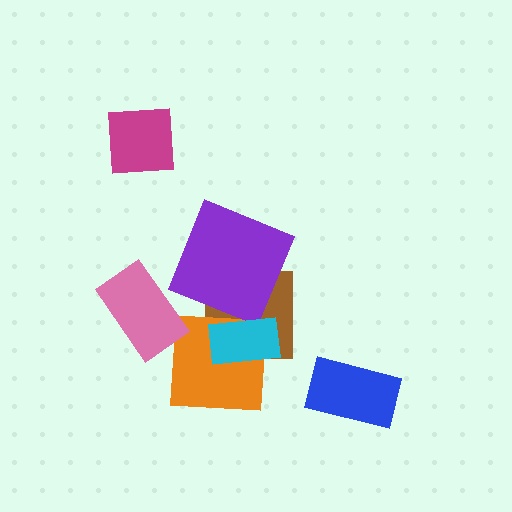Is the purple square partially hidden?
No, no other shape covers it.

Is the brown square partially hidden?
Yes, it is partially covered by another shape.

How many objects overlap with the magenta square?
0 objects overlap with the magenta square.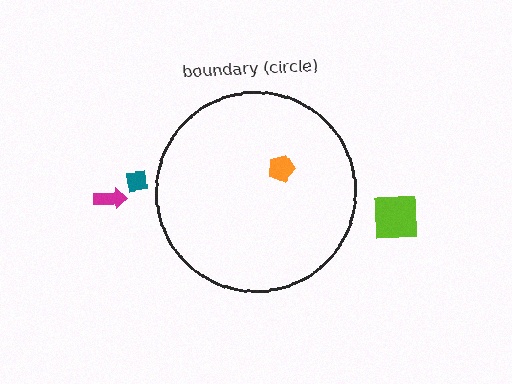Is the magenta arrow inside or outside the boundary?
Outside.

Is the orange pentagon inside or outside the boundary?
Inside.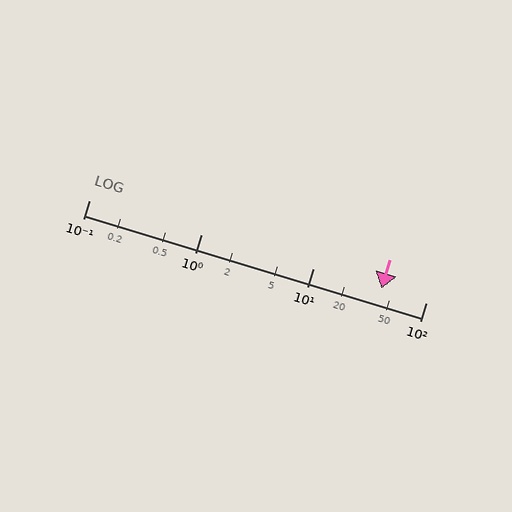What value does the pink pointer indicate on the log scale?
The pointer indicates approximately 40.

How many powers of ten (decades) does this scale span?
The scale spans 3 decades, from 0.1 to 100.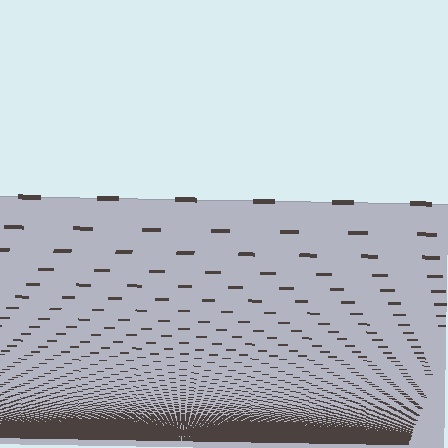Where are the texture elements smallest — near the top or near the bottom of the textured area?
Near the bottom.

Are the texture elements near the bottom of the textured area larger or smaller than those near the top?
Smaller. The gradient is inverted — elements near the bottom are smaller and denser.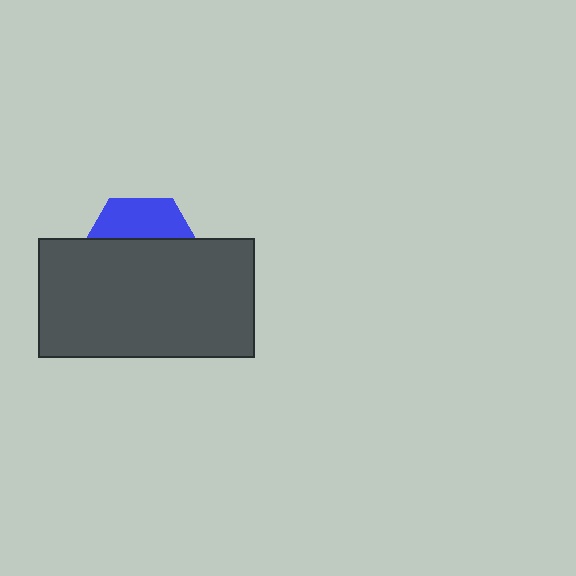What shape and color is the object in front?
The object in front is a dark gray rectangle.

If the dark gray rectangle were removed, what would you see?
You would see the complete blue hexagon.